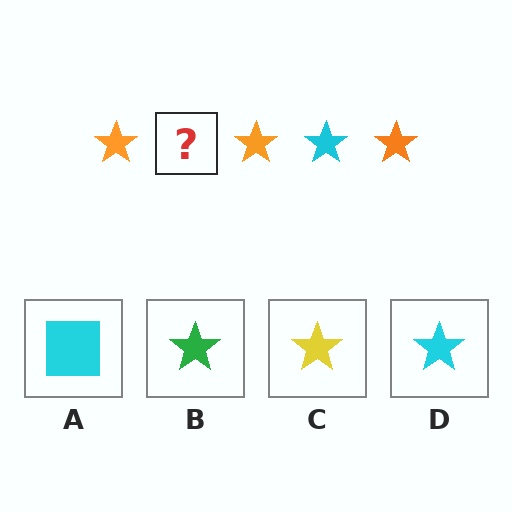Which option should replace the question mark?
Option D.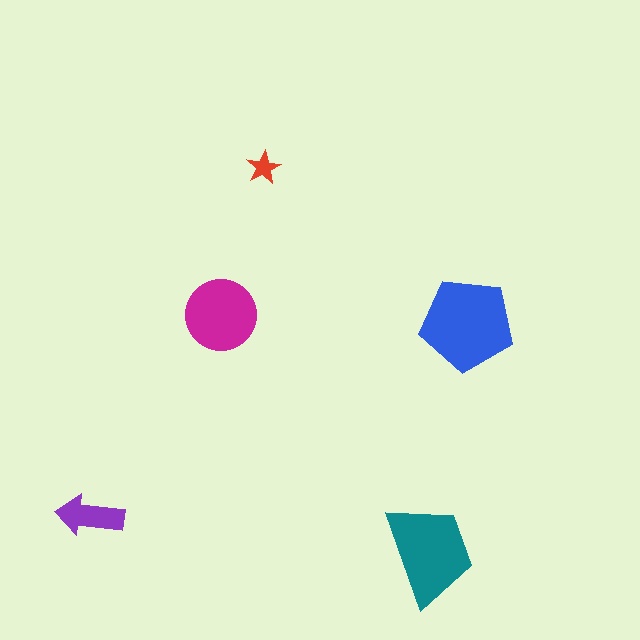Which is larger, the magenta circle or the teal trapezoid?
The teal trapezoid.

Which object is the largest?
The blue pentagon.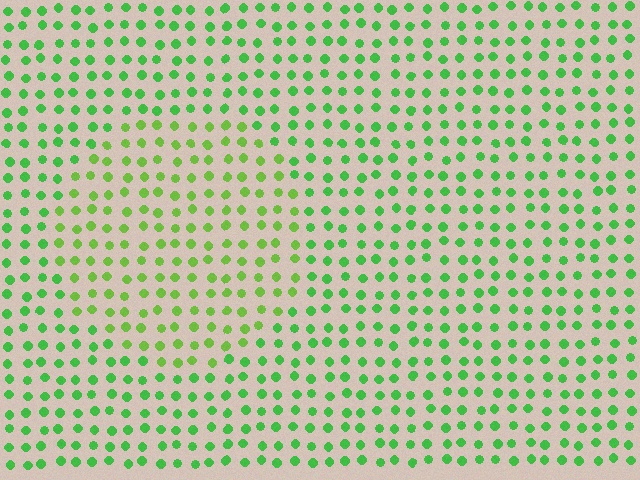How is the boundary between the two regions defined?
The boundary is defined purely by a slight shift in hue (about 25 degrees). Spacing, size, and orientation are identical on both sides.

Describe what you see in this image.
The image is filled with small green elements in a uniform arrangement. A circle-shaped region is visible where the elements are tinted to a slightly different hue, forming a subtle color boundary.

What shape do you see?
I see a circle.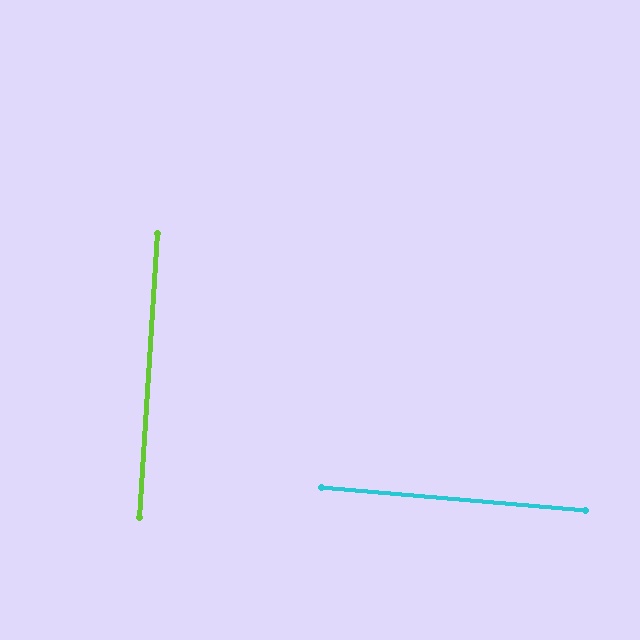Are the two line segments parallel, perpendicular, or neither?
Perpendicular — they meet at approximately 89°.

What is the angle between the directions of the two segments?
Approximately 89 degrees.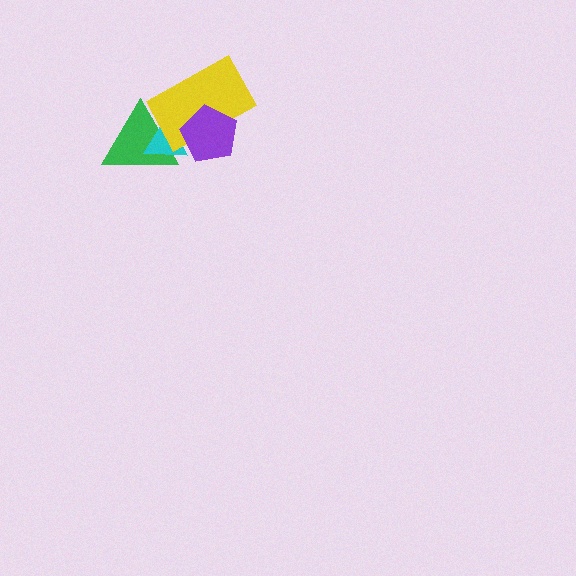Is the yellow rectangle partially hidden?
Yes, it is partially covered by another shape.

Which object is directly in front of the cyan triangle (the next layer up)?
The yellow rectangle is directly in front of the cyan triangle.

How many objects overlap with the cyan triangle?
3 objects overlap with the cyan triangle.